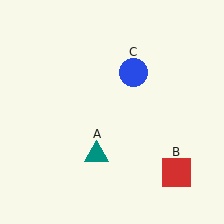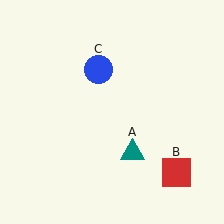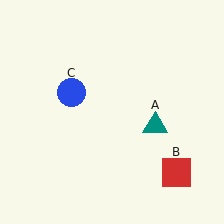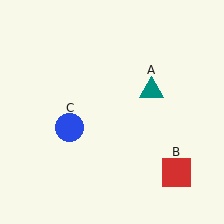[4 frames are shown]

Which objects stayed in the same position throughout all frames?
Red square (object B) remained stationary.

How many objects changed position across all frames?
2 objects changed position: teal triangle (object A), blue circle (object C).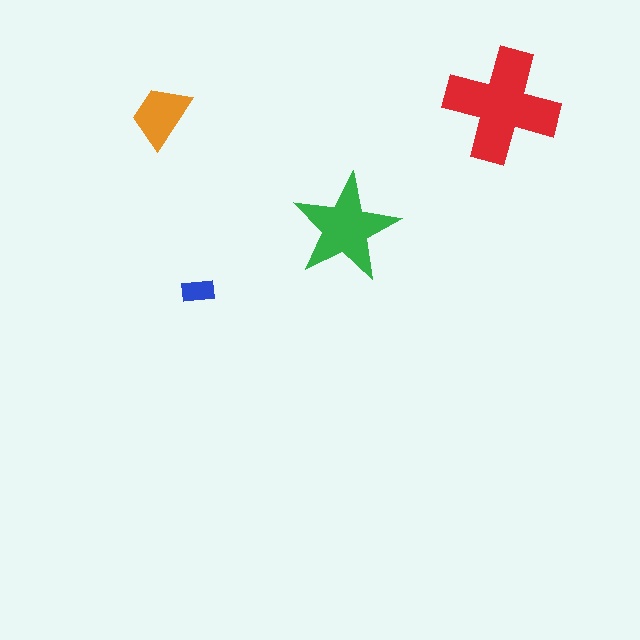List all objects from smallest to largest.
The blue rectangle, the orange trapezoid, the green star, the red cross.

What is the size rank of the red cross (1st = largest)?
1st.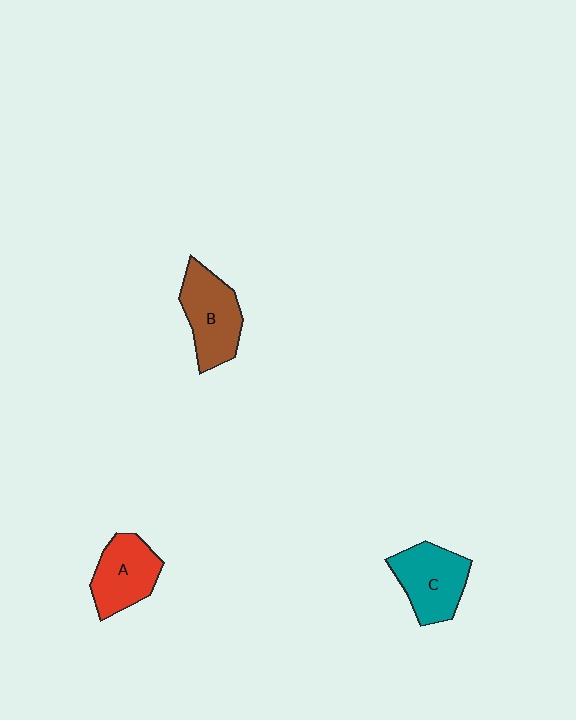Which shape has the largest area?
Shape B (brown).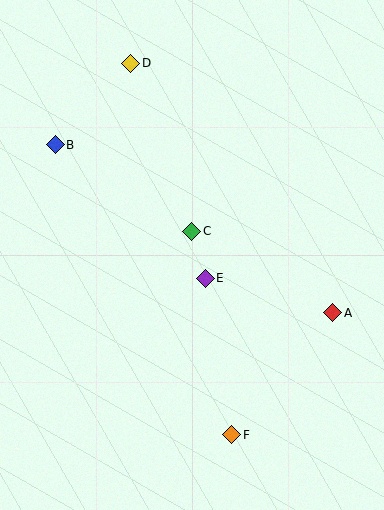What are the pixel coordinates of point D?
Point D is at (131, 63).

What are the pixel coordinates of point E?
Point E is at (205, 278).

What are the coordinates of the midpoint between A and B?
The midpoint between A and B is at (194, 229).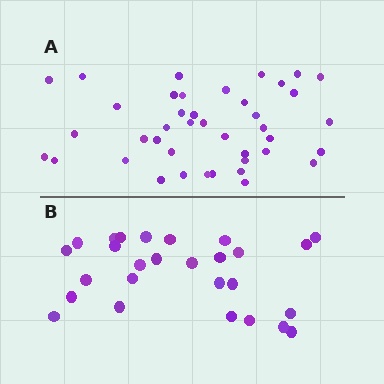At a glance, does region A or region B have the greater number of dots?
Region A (the top region) has more dots.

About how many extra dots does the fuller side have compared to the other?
Region A has approximately 15 more dots than region B.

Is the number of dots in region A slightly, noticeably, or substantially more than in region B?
Region A has substantially more. The ratio is roughly 1.5 to 1.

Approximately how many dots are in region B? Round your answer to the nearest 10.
About 30 dots. (The exact count is 27, which rounds to 30.)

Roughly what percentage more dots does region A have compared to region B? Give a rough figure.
About 50% more.